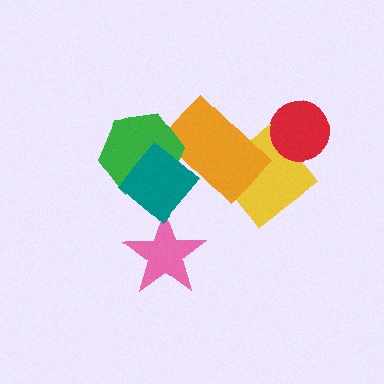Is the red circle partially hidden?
No, no other shape covers it.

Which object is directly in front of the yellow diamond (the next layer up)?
The orange rectangle is directly in front of the yellow diamond.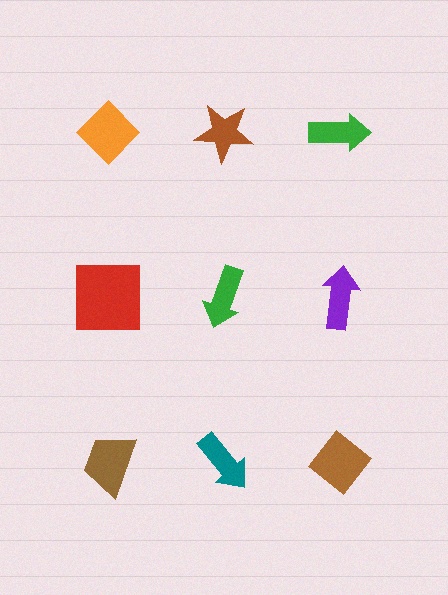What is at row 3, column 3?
A brown diamond.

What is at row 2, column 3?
A purple arrow.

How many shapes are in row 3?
3 shapes.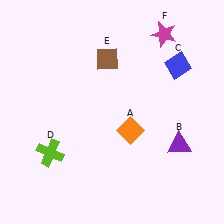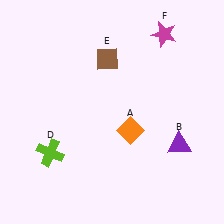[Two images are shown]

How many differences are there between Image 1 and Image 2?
There is 1 difference between the two images.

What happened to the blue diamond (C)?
The blue diamond (C) was removed in Image 2. It was in the top-right area of Image 1.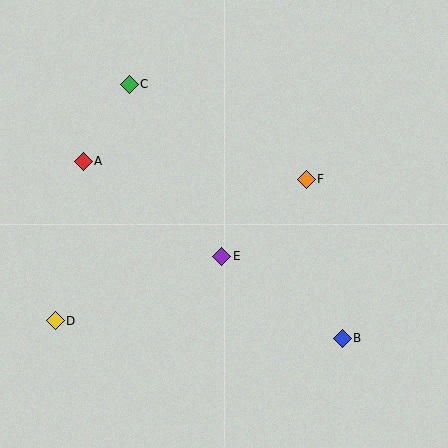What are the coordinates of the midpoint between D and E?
The midpoint between D and E is at (139, 289).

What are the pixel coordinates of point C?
Point C is at (129, 84).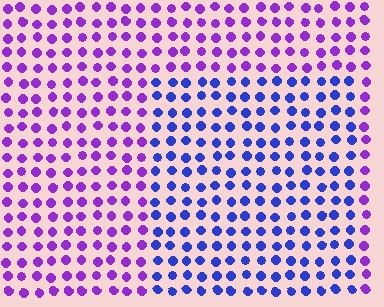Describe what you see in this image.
The image is filled with small purple elements in a uniform arrangement. A rectangle-shaped region is visible where the elements are tinted to a slightly different hue, forming a subtle color boundary.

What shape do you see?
I see a rectangle.